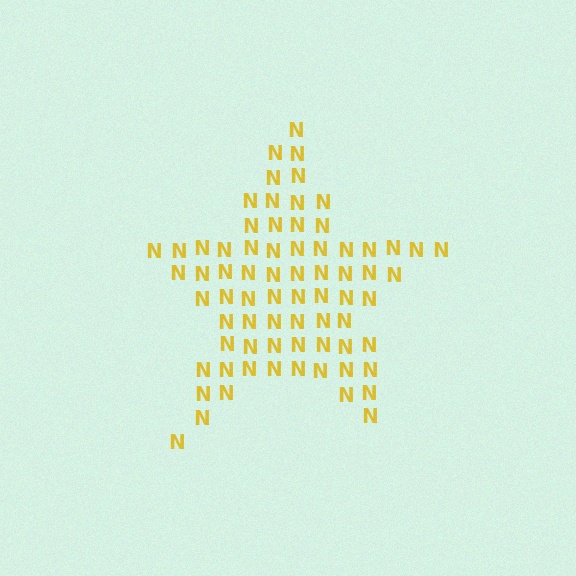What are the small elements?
The small elements are letter N's.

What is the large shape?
The large shape is a star.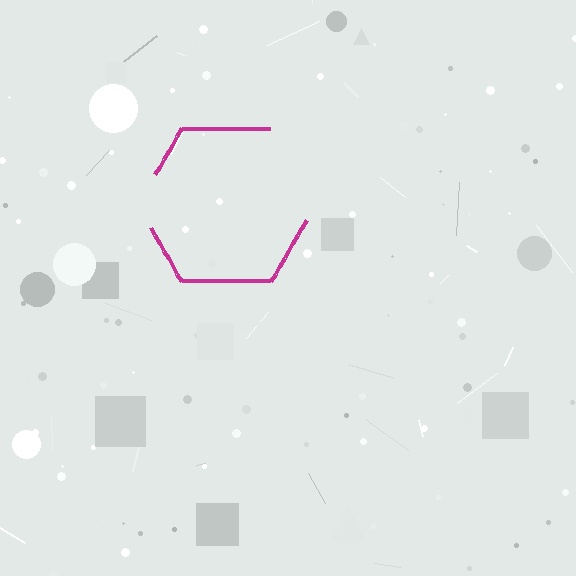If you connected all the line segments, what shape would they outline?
They would outline a hexagon.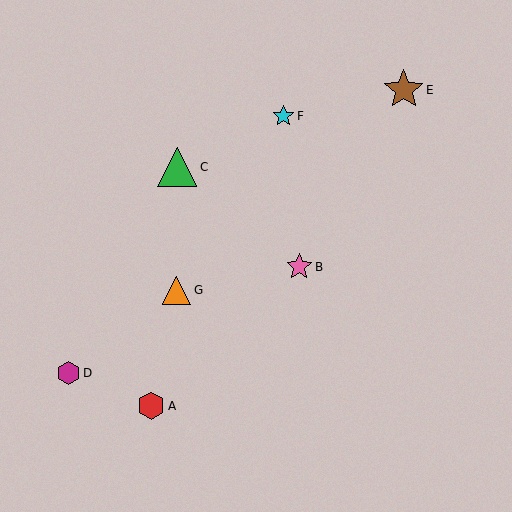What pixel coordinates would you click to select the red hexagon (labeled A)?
Click at (151, 406) to select the red hexagon A.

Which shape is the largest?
The brown star (labeled E) is the largest.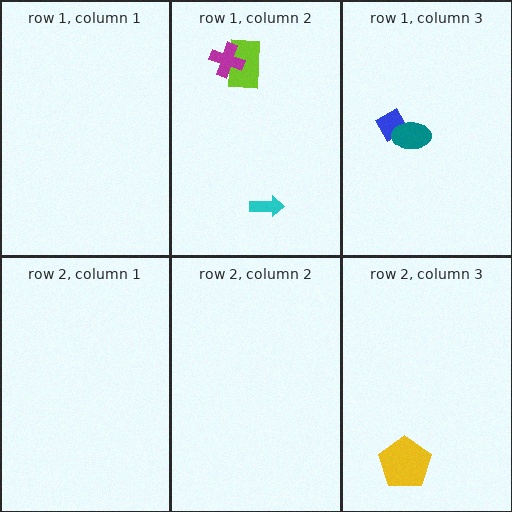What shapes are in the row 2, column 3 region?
The yellow pentagon.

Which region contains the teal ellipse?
The row 1, column 3 region.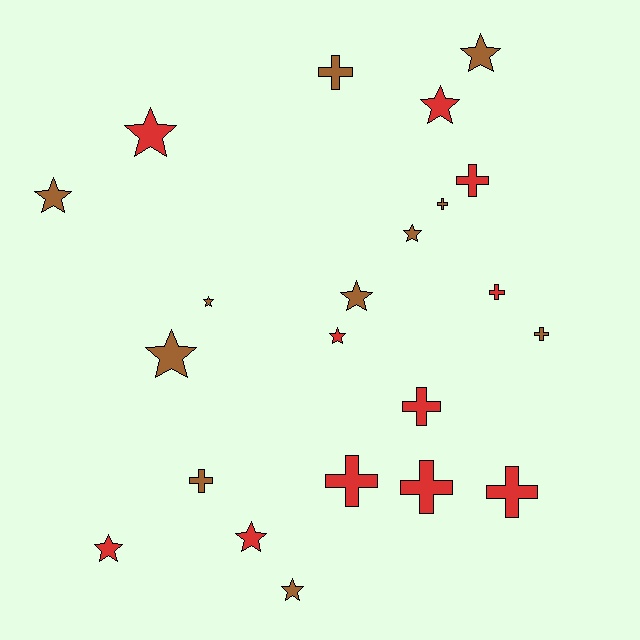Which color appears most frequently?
Brown, with 11 objects.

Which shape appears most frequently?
Star, with 12 objects.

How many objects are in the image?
There are 22 objects.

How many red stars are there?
There are 5 red stars.